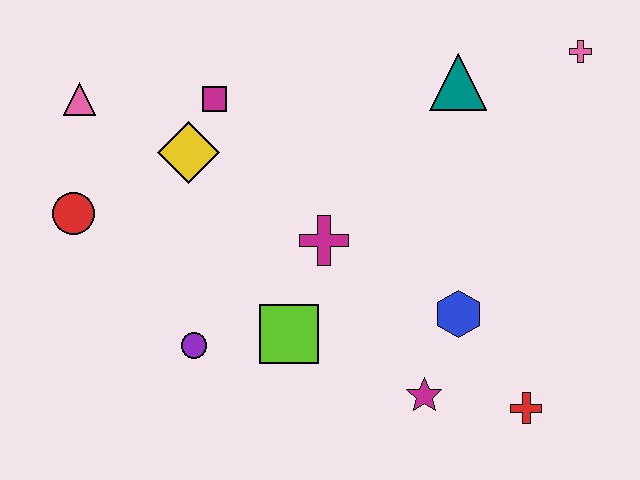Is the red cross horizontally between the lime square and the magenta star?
No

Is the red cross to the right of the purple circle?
Yes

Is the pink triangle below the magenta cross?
No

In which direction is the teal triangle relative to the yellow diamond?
The teal triangle is to the right of the yellow diamond.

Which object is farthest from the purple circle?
The pink cross is farthest from the purple circle.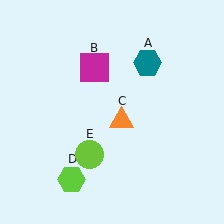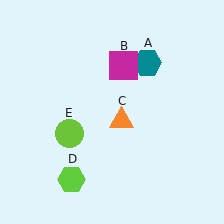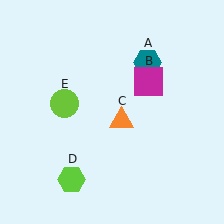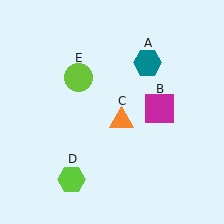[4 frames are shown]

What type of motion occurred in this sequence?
The magenta square (object B), lime circle (object E) rotated clockwise around the center of the scene.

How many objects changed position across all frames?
2 objects changed position: magenta square (object B), lime circle (object E).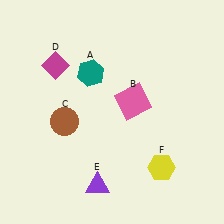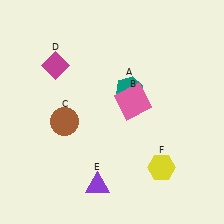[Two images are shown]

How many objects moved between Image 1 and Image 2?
1 object moved between the two images.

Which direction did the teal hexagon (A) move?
The teal hexagon (A) moved right.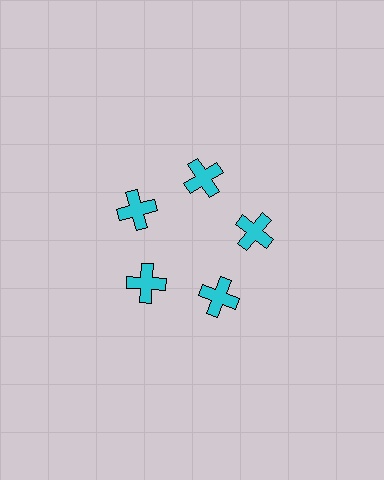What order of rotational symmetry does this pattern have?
This pattern has 5-fold rotational symmetry.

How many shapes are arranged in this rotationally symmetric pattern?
There are 5 shapes, arranged in 5 groups of 1.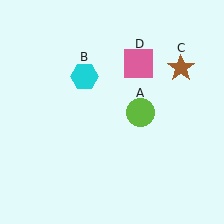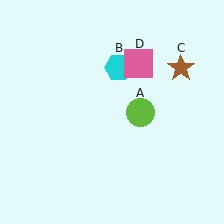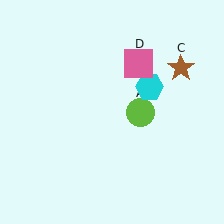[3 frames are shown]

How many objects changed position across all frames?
1 object changed position: cyan hexagon (object B).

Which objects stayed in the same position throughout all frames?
Lime circle (object A) and brown star (object C) and pink square (object D) remained stationary.